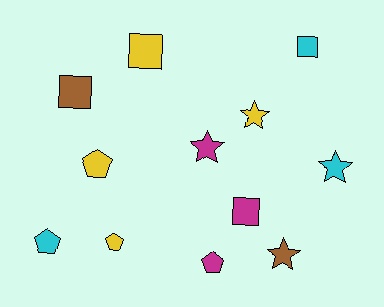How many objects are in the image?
There are 12 objects.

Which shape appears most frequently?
Pentagon, with 4 objects.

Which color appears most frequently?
Yellow, with 4 objects.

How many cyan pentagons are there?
There is 1 cyan pentagon.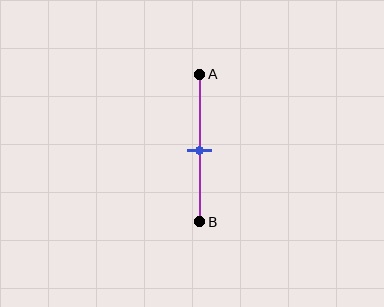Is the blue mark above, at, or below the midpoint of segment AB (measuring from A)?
The blue mark is approximately at the midpoint of segment AB.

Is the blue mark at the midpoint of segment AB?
Yes, the mark is approximately at the midpoint.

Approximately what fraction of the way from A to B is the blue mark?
The blue mark is approximately 50% of the way from A to B.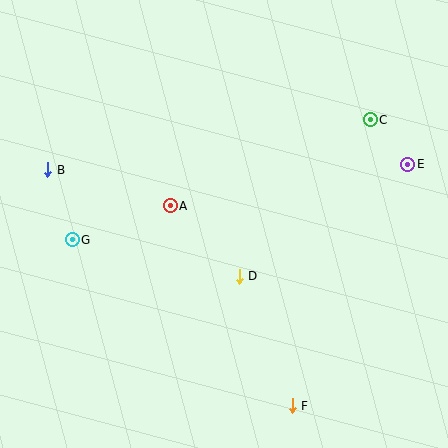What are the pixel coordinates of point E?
Point E is at (408, 164).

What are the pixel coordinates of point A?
Point A is at (170, 206).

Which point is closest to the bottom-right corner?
Point F is closest to the bottom-right corner.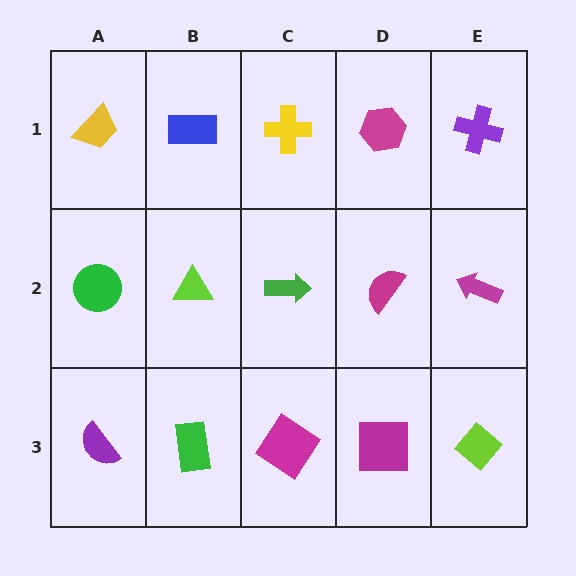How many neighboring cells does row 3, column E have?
2.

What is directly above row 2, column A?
A yellow trapezoid.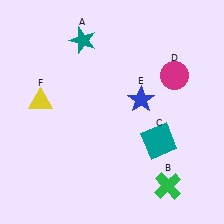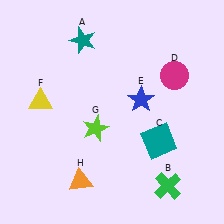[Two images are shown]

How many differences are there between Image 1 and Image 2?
There are 2 differences between the two images.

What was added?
A lime star (G), an orange triangle (H) were added in Image 2.